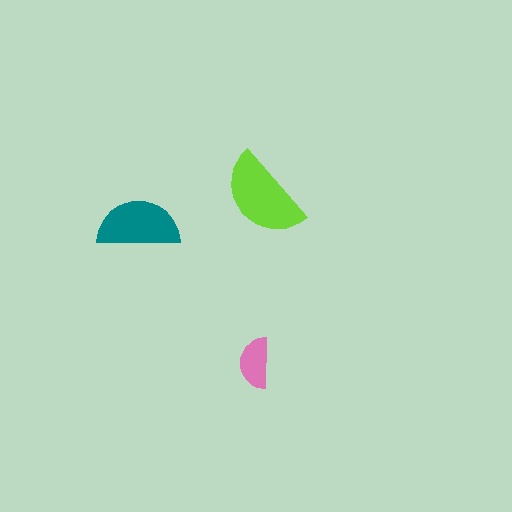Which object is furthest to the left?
The teal semicircle is leftmost.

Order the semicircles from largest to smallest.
the lime one, the teal one, the pink one.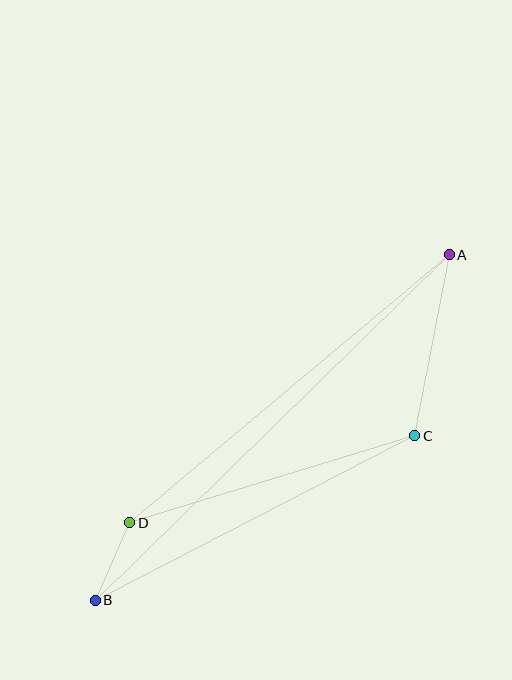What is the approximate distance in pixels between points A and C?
The distance between A and C is approximately 184 pixels.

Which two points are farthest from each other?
Points A and B are farthest from each other.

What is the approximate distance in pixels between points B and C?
The distance between B and C is approximately 359 pixels.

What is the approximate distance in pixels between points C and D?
The distance between C and D is approximately 298 pixels.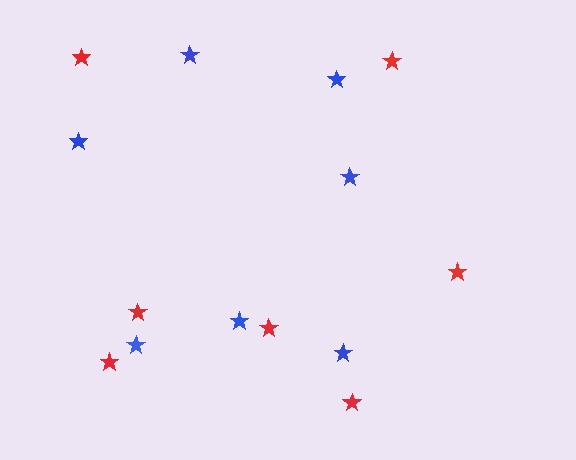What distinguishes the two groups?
There are 2 groups: one group of blue stars (7) and one group of red stars (7).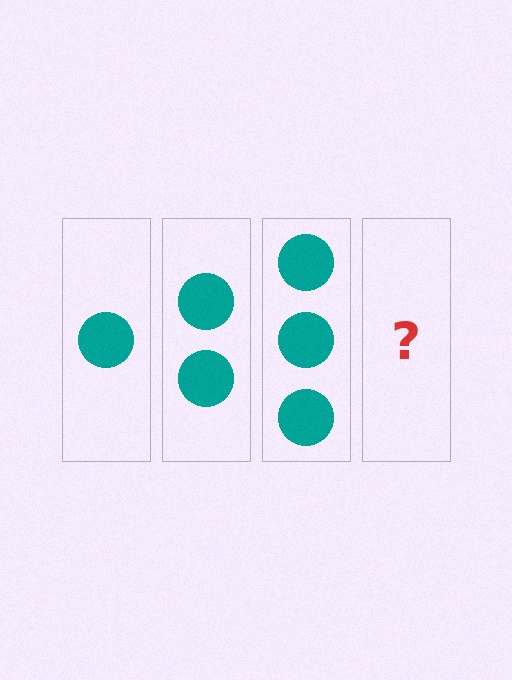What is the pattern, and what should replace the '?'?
The pattern is that each step adds one more circle. The '?' should be 4 circles.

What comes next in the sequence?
The next element should be 4 circles.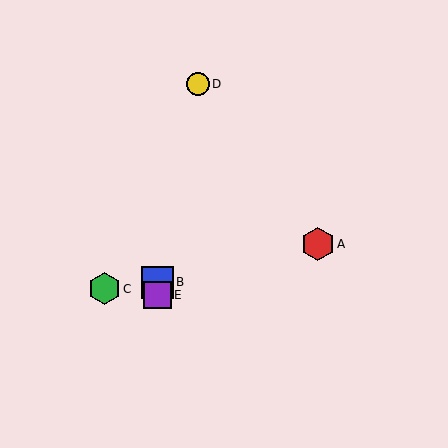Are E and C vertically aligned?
No, E is at x≈157 and C is at x≈104.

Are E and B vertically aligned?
Yes, both are at x≈157.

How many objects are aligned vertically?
2 objects (B, E) are aligned vertically.